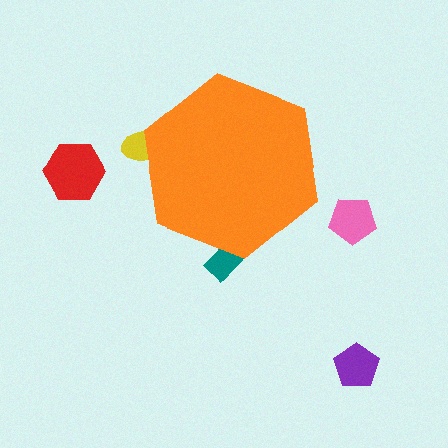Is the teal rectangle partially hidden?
Yes, the teal rectangle is partially hidden behind the orange hexagon.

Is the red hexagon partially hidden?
No, the red hexagon is fully visible.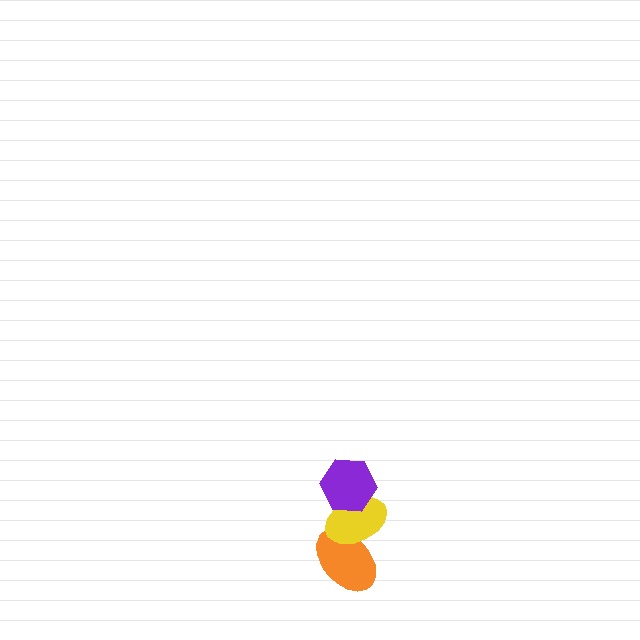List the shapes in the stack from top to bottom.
From top to bottom: the purple hexagon, the yellow ellipse, the orange ellipse.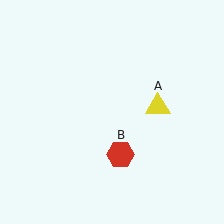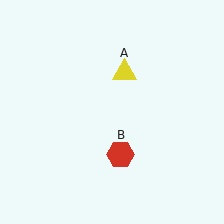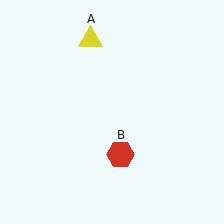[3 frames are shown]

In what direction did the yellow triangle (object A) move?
The yellow triangle (object A) moved up and to the left.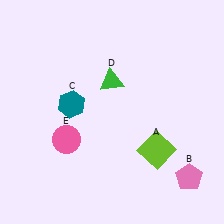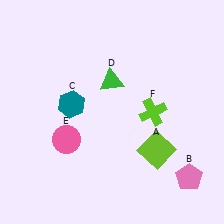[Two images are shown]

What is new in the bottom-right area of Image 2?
A lime cross (F) was added in the bottom-right area of Image 2.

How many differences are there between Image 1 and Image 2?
There is 1 difference between the two images.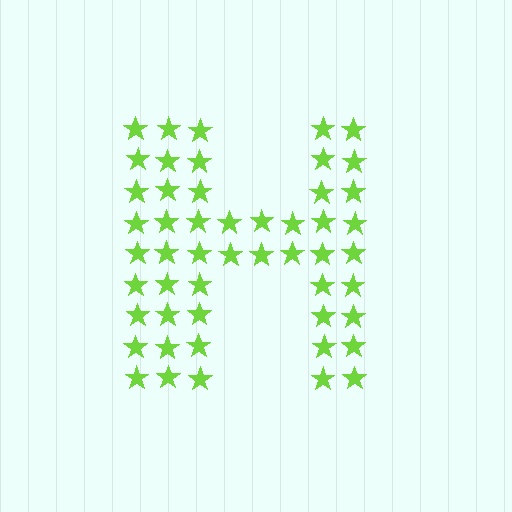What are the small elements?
The small elements are stars.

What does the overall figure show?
The overall figure shows the letter H.